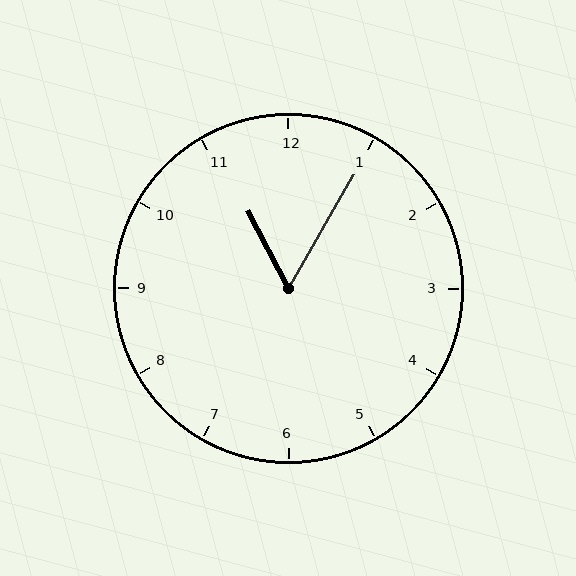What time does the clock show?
11:05.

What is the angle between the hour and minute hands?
Approximately 58 degrees.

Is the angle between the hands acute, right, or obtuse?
It is acute.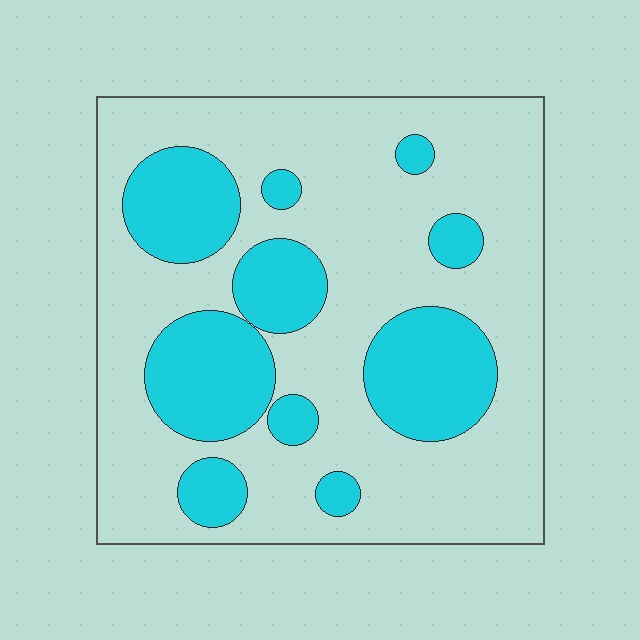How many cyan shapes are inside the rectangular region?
10.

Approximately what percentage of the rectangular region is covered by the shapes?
Approximately 30%.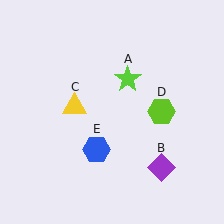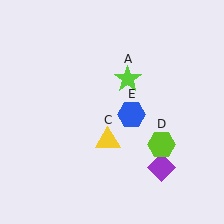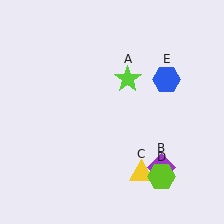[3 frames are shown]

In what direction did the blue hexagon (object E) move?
The blue hexagon (object E) moved up and to the right.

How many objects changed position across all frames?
3 objects changed position: yellow triangle (object C), lime hexagon (object D), blue hexagon (object E).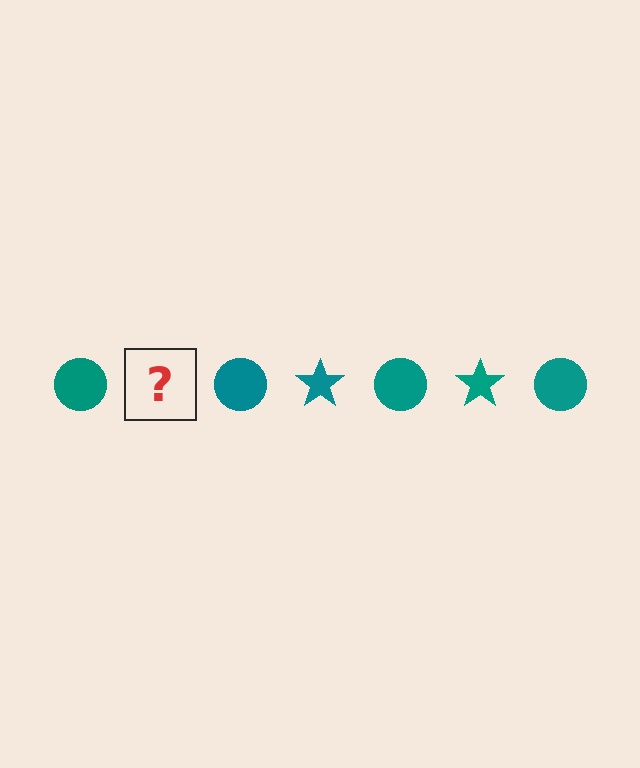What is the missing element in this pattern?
The missing element is a teal star.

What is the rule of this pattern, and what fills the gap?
The rule is that the pattern cycles through circle, star shapes in teal. The gap should be filled with a teal star.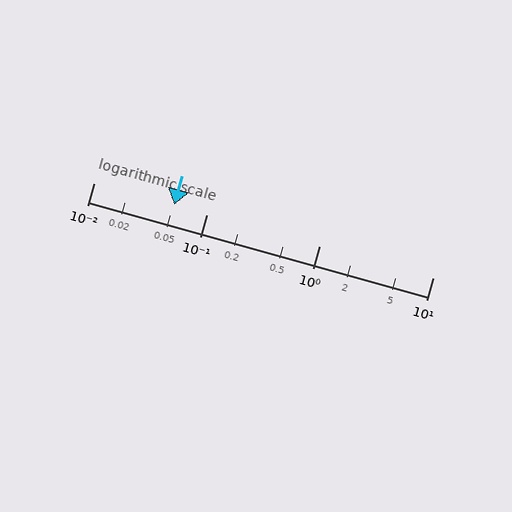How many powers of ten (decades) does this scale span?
The scale spans 3 decades, from 0.01 to 10.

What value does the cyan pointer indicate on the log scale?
The pointer indicates approximately 0.051.